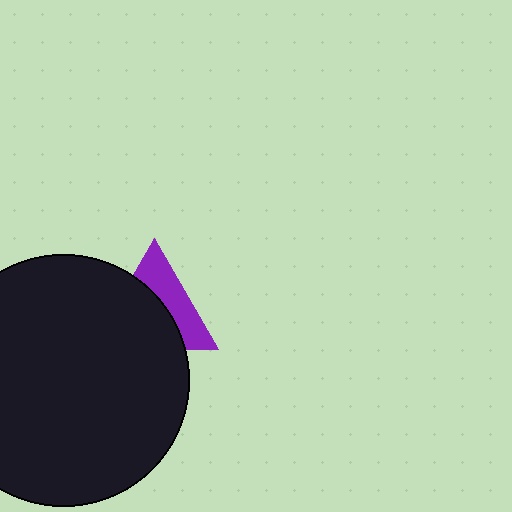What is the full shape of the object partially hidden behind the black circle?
The partially hidden object is a purple triangle.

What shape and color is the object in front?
The object in front is a black circle.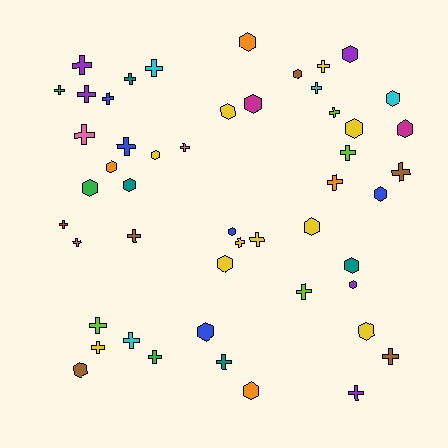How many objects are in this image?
There are 50 objects.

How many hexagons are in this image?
There are 22 hexagons.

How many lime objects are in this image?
There are 4 lime objects.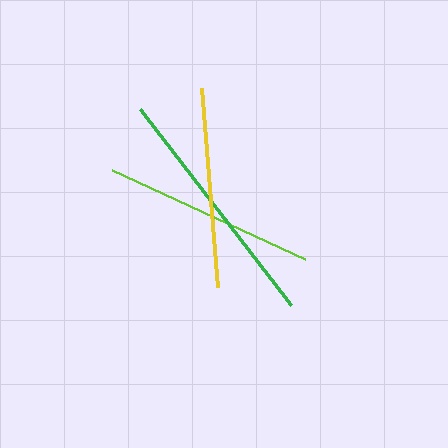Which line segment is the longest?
The green line is the longest at approximately 247 pixels.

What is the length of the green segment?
The green segment is approximately 247 pixels long.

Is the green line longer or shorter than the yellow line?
The green line is longer than the yellow line.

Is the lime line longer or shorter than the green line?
The green line is longer than the lime line.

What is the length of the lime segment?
The lime segment is approximately 213 pixels long.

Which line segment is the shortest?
The yellow line is the shortest at approximately 200 pixels.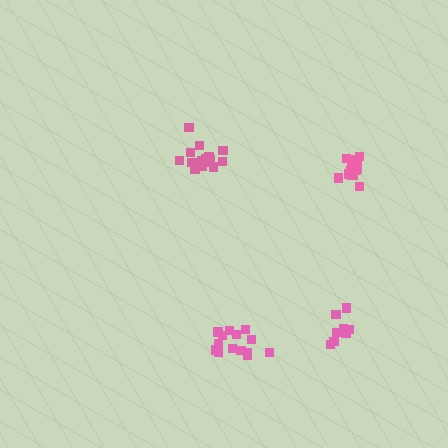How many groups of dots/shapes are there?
There are 4 groups.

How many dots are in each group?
Group 1: 16 dots, Group 2: 14 dots, Group 3: 14 dots, Group 4: 10 dots (54 total).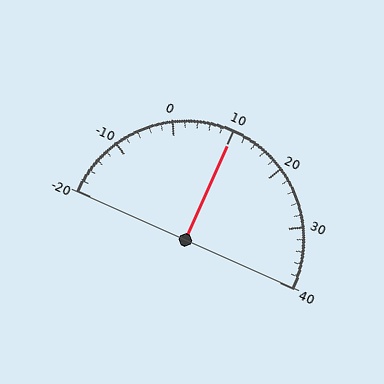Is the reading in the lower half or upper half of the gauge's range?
The reading is in the upper half of the range (-20 to 40).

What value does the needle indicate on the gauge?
The needle indicates approximately 10.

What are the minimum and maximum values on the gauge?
The gauge ranges from -20 to 40.